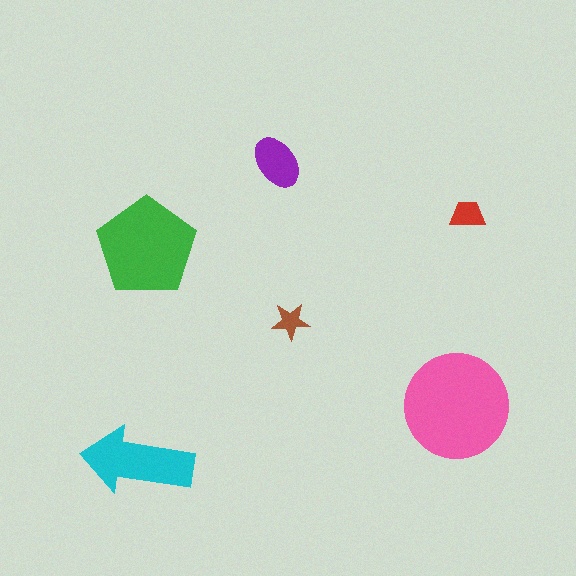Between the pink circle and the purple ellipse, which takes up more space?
The pink circle.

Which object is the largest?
The pink circle.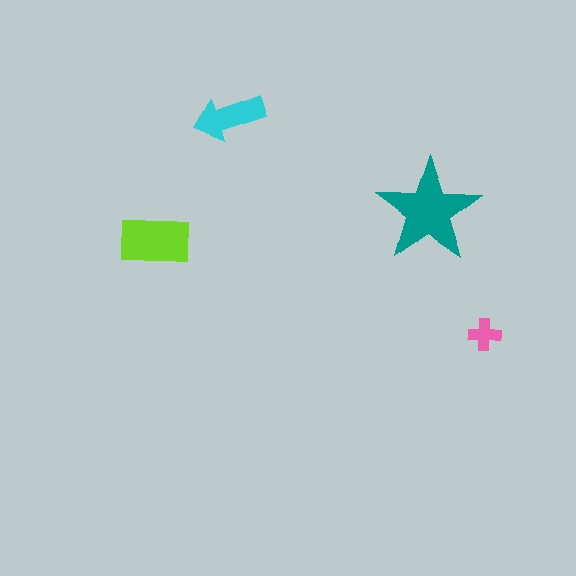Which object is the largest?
The teal star.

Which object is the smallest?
The pink cross.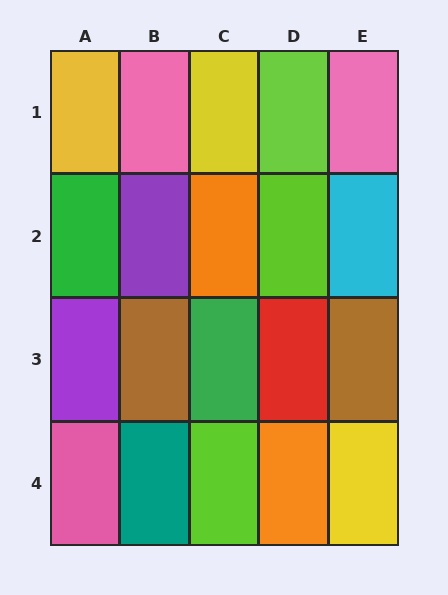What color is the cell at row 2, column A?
Green.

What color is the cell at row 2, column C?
Orange.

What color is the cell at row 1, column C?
Yellow.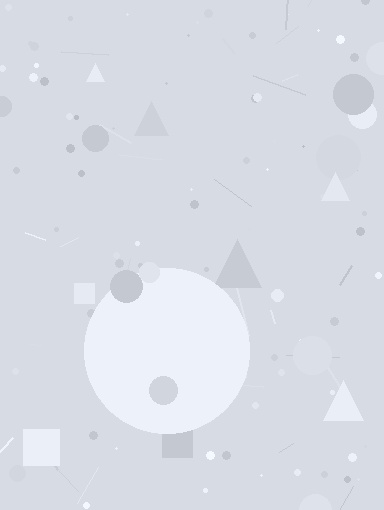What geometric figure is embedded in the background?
A circle is embedded in the background.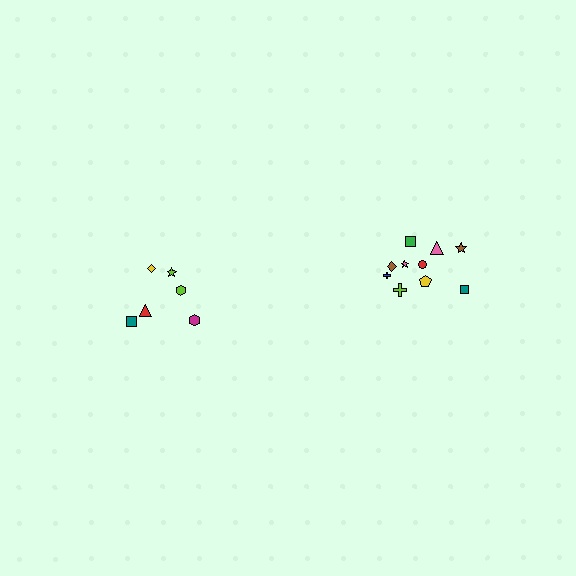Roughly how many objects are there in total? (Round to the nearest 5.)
Roughly 15 objects in total.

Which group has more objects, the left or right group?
The right group.